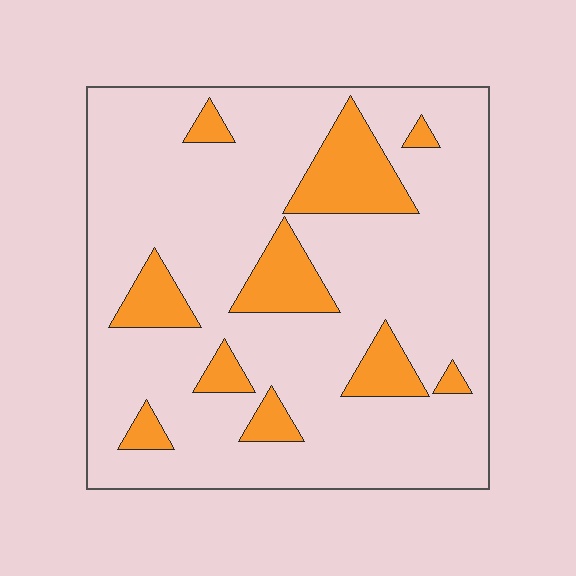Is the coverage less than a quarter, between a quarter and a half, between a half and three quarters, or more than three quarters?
Less than a quarter.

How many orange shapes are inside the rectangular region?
10.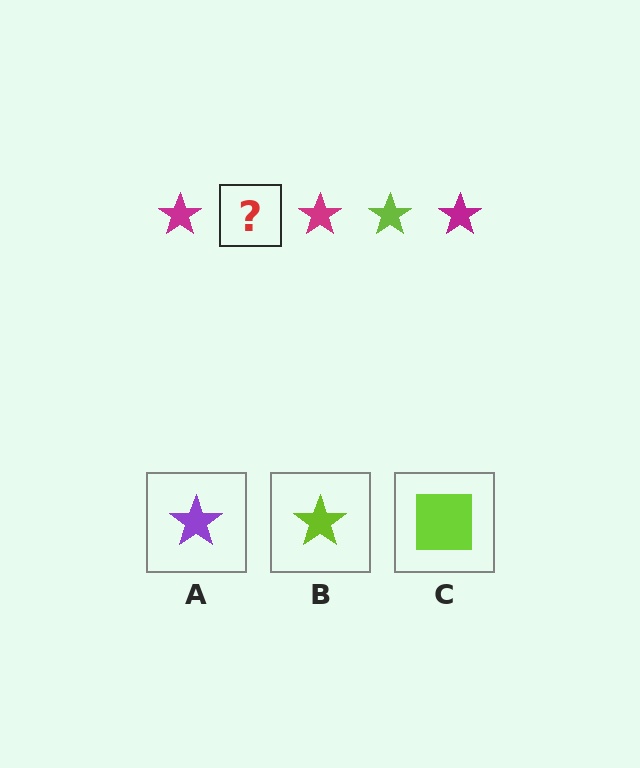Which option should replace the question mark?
Option B.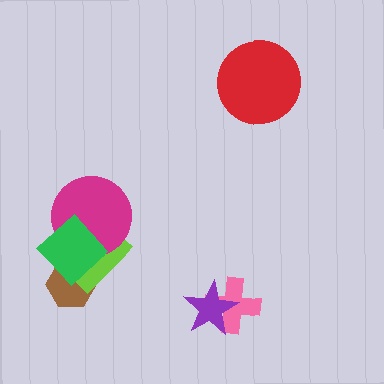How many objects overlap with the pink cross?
1 object overlaps with the pink cross.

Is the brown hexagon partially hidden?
Yes, it is partially covered by another shape.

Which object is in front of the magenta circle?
The green diamond is in front of the magenta circle.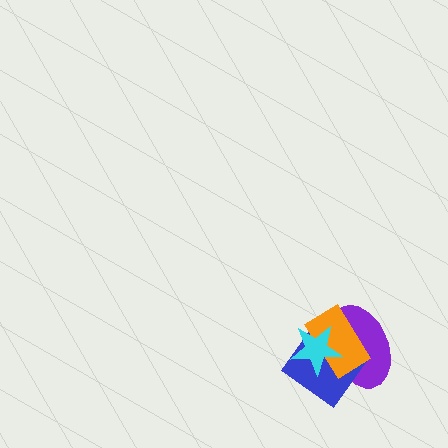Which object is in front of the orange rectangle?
The cyan star is in front of the orange rectangle.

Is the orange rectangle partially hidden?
Yes, it is partially covered by another shape.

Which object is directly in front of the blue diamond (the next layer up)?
The orange rectangle is directly in front of the blue diamond.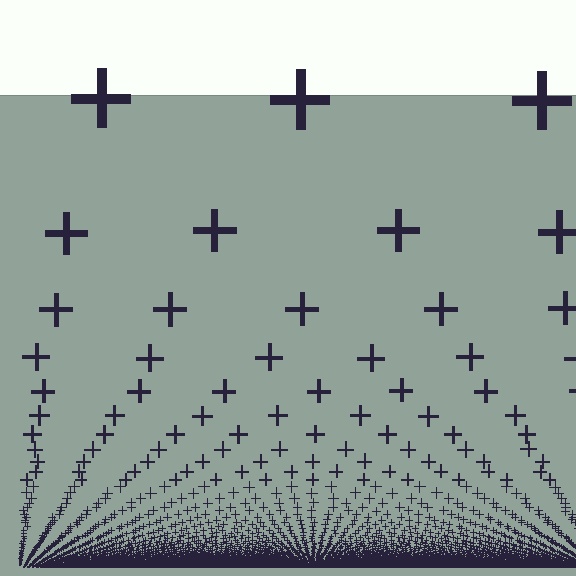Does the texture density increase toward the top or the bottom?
Density increases toward the bottom.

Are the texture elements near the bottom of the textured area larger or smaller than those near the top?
Smaller. The gradient is inverted — elements near the bottom are smaller and denser.